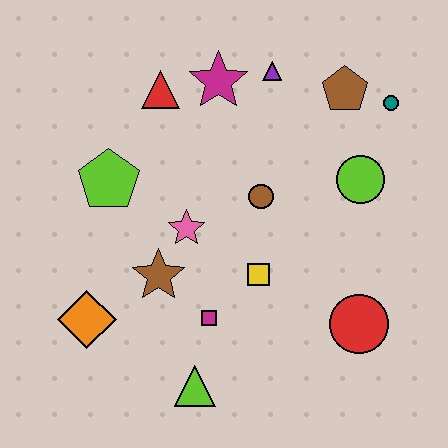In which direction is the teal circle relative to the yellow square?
The teal circle is above the yellow square.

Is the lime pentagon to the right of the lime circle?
No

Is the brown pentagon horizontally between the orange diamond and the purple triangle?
No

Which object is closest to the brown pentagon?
The teal circle is closest to the brown pentagon.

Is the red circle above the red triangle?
No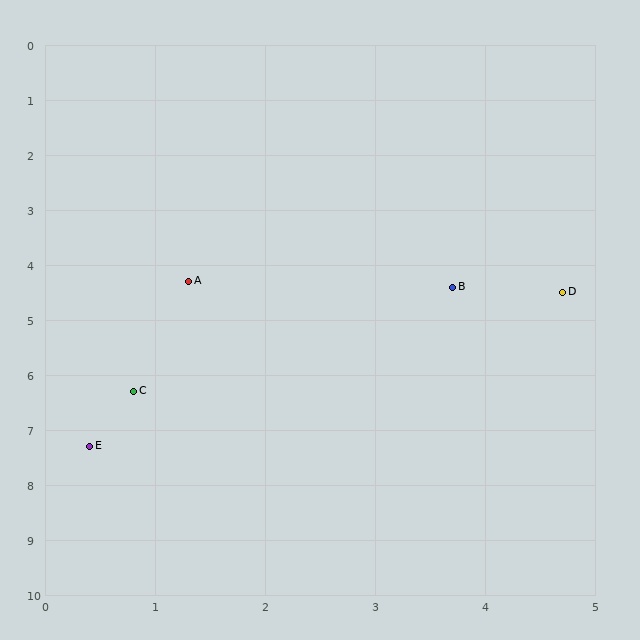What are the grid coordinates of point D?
Point D is at approximately (4.7, 4.5).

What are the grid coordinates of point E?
Point E is at approximately (0.4, 7.3).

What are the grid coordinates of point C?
Point C is at approximately (0.8, 6.3).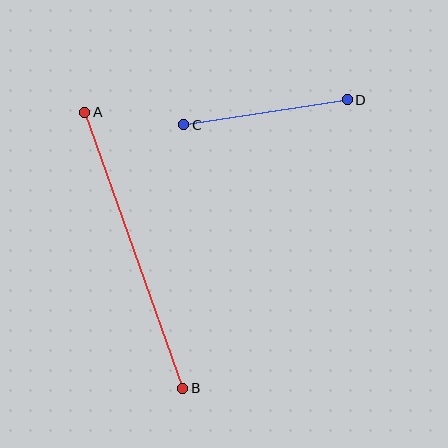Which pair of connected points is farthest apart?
Points A and B are farthest apart.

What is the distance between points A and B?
The distance is approximately 293 pixels.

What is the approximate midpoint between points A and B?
The midpoint is at approximately (134, 250) pixels.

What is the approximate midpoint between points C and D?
The midpoint is at approximately (266, 112) pixels.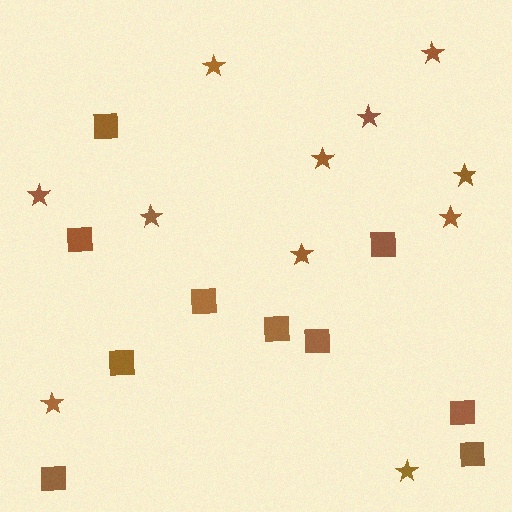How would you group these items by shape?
There are 2 groups: one group of squares (10) and one group of stars (11).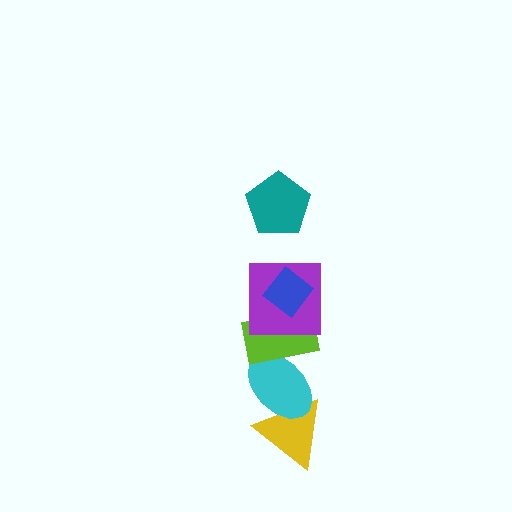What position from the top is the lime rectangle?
The lime rectangle is 4th from the top.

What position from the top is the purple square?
The purple square is 3rd from the top.